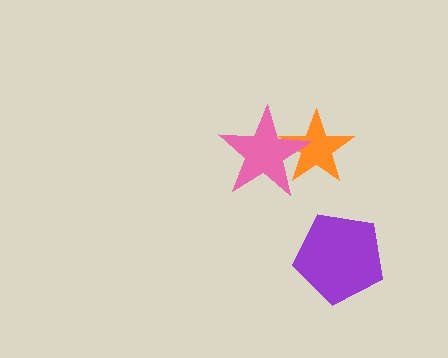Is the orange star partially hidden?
Yes, it is partially covered by another shape.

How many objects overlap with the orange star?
1 object overlaps with the orange star.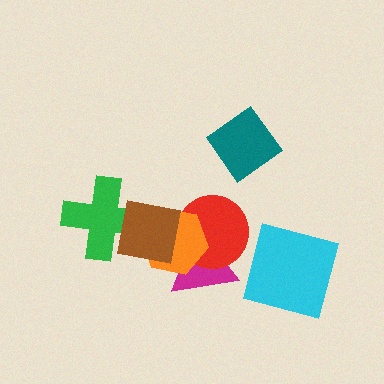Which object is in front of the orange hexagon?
The brown square is in front of the orange hexagon.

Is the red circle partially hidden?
Yes, it is partially covered by another shape.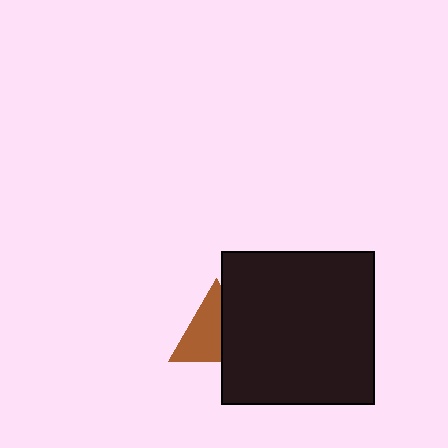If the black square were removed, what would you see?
You would see the complete brown triangle.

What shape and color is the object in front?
The object in front is a black square.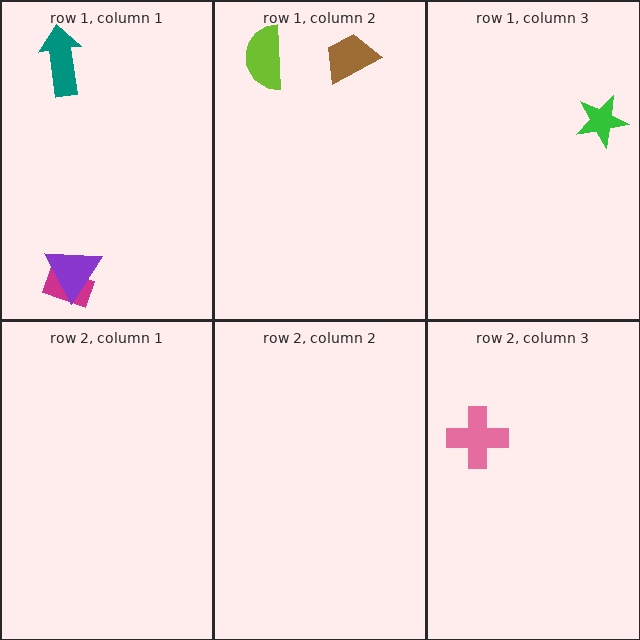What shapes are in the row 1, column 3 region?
The green star.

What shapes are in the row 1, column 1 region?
The magenta rectangle, the teal arrow, the purple triangle.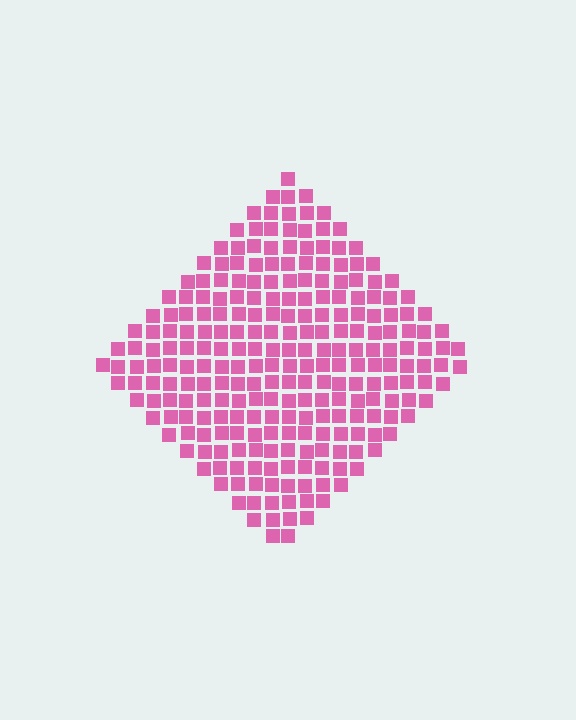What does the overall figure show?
The overall figure shows a diamond.